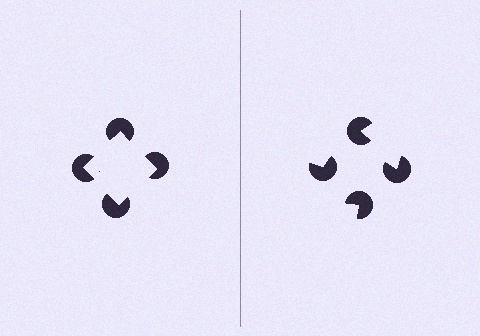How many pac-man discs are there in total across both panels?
8 — 4 on each side.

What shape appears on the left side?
An illusory square.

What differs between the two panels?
The pac-man discs are positioned identically on both sides; only the wedge orientations differ. On the left they align to a square; on the right they are misaligned.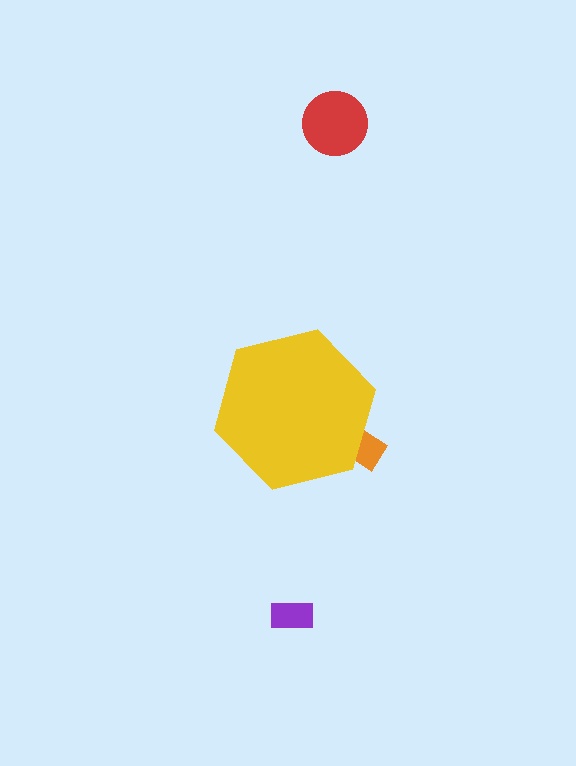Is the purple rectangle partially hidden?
No, the purple rectangle is fully visible.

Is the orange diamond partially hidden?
Yes, the orange diamond is partially hidden behind the yellow hexagon.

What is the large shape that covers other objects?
A yellow hexagon.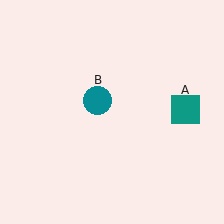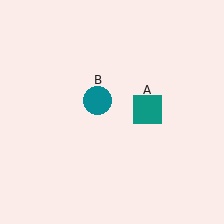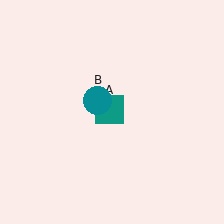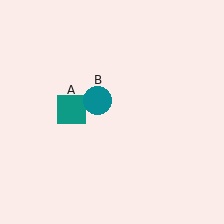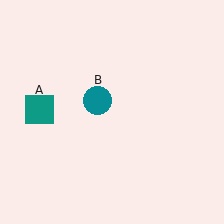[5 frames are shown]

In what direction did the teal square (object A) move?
The teal square (object A) moved left.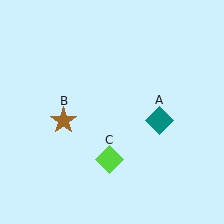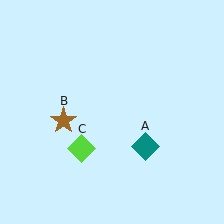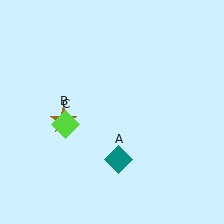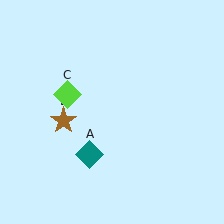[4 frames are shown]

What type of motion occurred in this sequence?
The teal diamond (object A), lime diamond (object C) rotated clockwise around the center of the scene.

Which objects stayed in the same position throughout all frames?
Brown star (object B) remained stationary.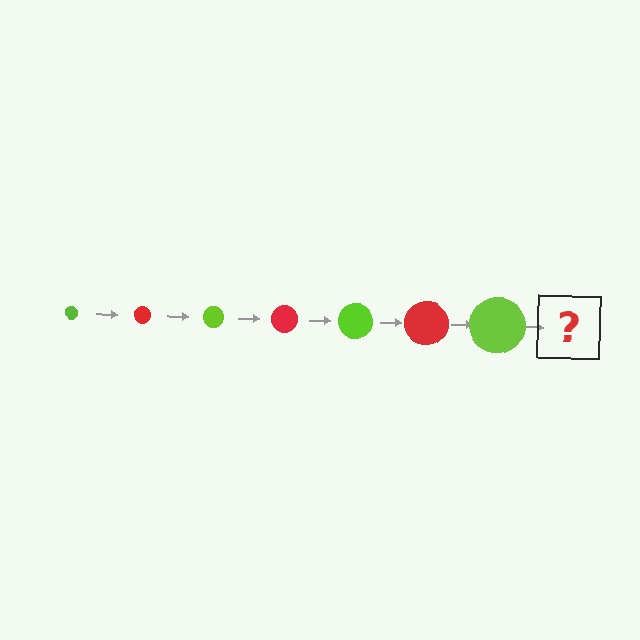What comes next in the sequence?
The next element should be a red circle, larger than the previous one.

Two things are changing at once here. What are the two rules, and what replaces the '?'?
The two rules are that the circle grows larger each step and the color cycles through lime and red. The '?' should be a red circle, larger than the previous one.